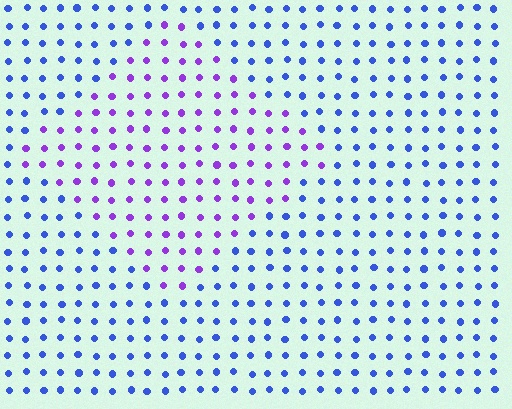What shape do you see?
I see a diamond.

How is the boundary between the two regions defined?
The boundary is defined purely by a slight shift in hue (about 47 degrees). Spacing, size, and orientation are identical on both sides.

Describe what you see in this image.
The image is filled with small blue elements in a uniform arrangement. A diamond-shaped region is visible where the elements are tinted to a slightly different hue, forming a subtle color boundary.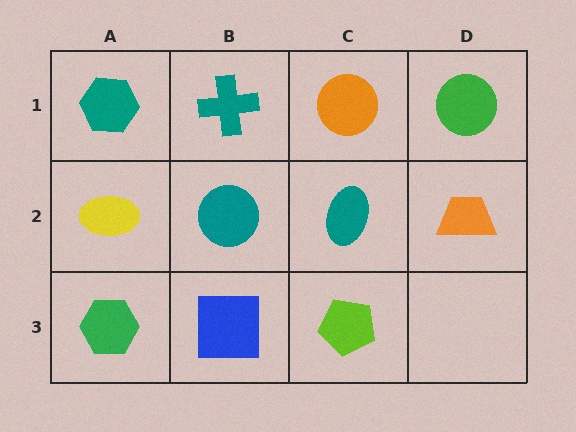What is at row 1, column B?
A teal cross.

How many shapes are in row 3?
3 shapes.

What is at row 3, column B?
A blue square.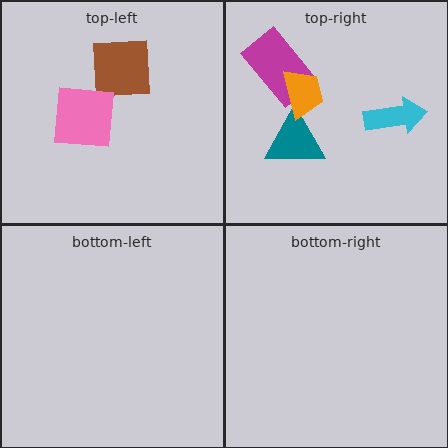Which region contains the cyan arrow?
The top-right region.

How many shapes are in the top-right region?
4.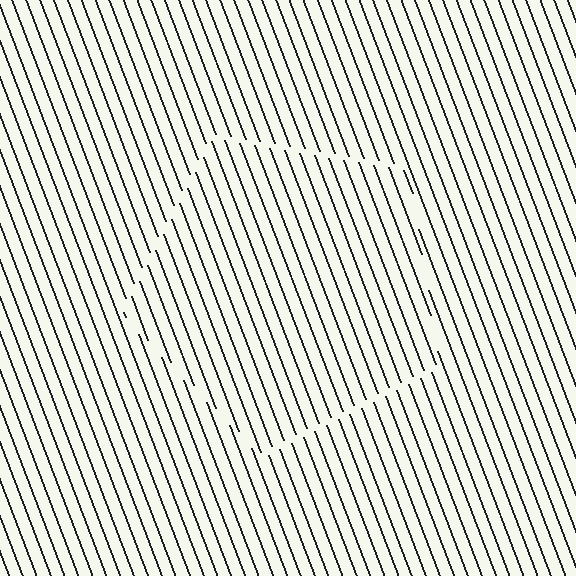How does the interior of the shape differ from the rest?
The interior of the shape contains the same grating, shifted by half a period — the contour is defined by the phase discontinuity where line-ends from the inner and outer gratings abut.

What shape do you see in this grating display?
An illusory pentagon. The interior of the shape contains the same grating, shifted by half a period — the contour is defined by the phase discontinuity where line-ends from the inner and outer gratings abut.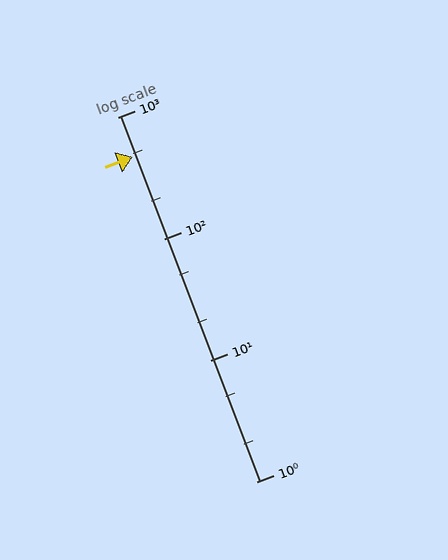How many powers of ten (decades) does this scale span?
The scale spans 3 decades, from 1 to 1000.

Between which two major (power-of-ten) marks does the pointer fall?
The pointer is between 100 and 1000.